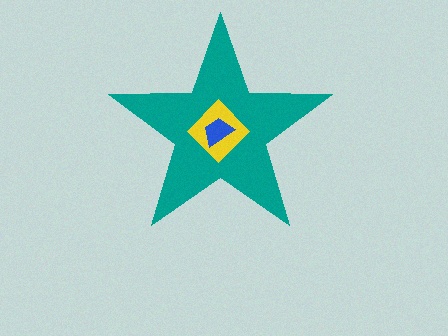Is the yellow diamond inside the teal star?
Yes.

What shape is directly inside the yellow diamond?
The blue trapezoid.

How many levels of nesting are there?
3.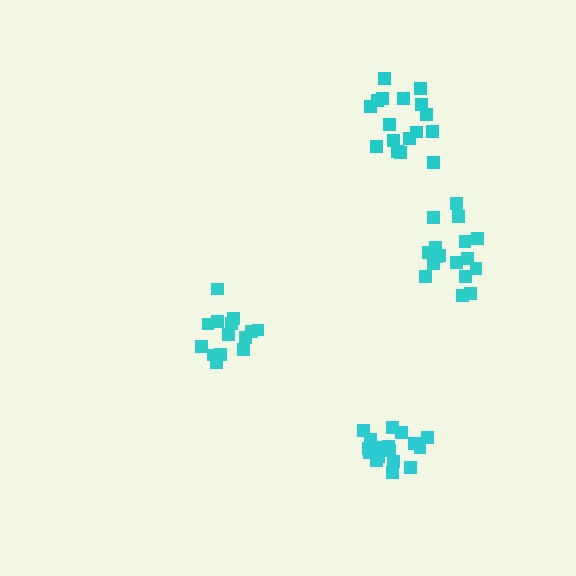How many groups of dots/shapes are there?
There are 4 groups.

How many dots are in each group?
Group 1: 14 dots, Group 2: 17 dots, Group 3: 17 dots, Group 4: 17 dots (65 total).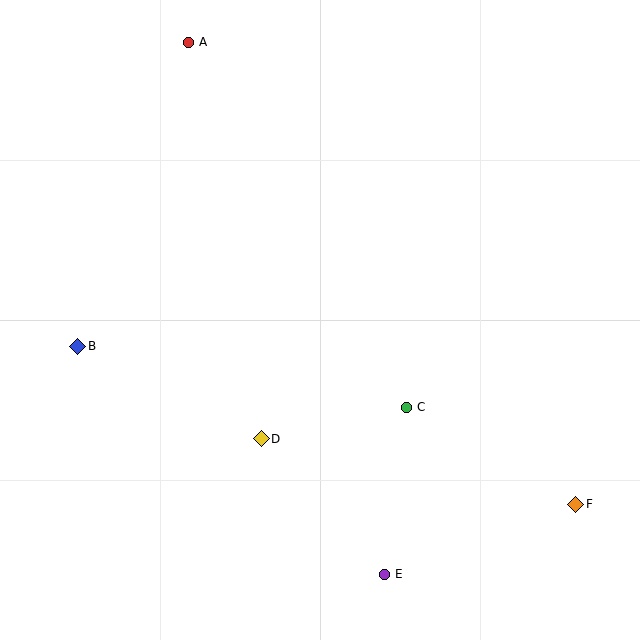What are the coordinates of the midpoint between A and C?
The midpoint between A and C is at (298, 225).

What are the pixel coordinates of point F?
Point F is at (576, 504).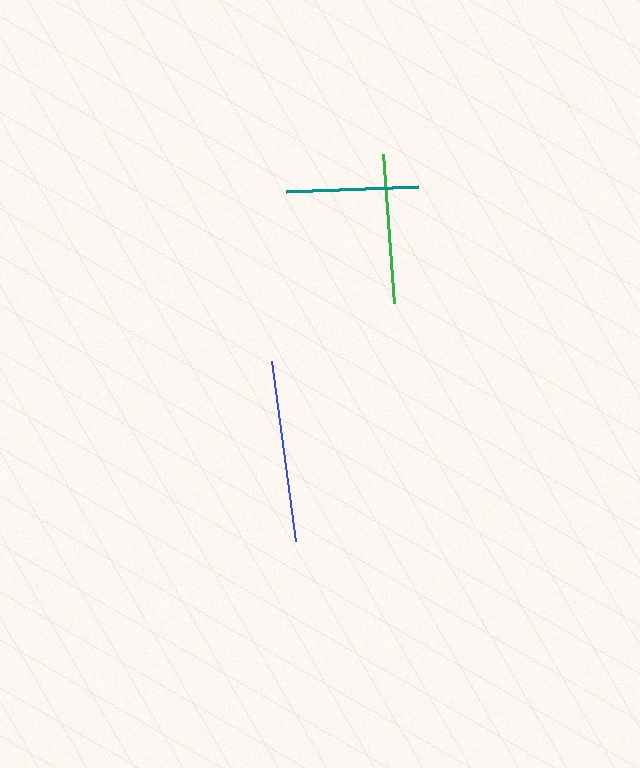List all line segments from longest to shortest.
From longest to shortest: blue, green, teal.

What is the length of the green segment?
The green segment is approximately 150 pixels long.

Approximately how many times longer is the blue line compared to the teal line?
The blue line is approximately 1.4 times the length of the teal line.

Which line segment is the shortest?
The teal line is the shortest at approximately 132 pixels.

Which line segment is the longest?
The blue line is the longest at approximately 182 pixels.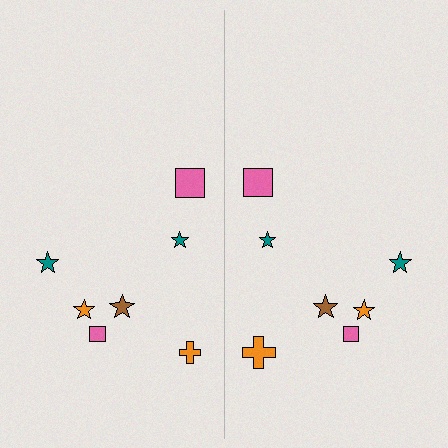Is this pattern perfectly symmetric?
No, the pattern is not perfectly symmetric. The orange cross on the right side has a different size than its mirror counterpart.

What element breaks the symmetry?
The orange cross on the right side has a different size than its mirror counterpart.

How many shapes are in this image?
There are 14 shapes in this image.